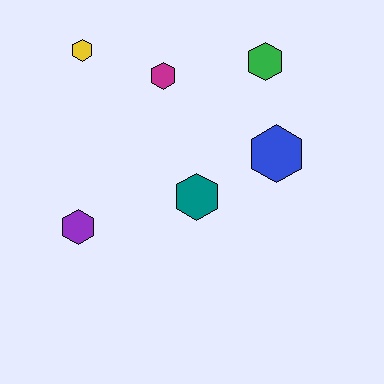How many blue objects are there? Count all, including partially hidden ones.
There is 1 blue object.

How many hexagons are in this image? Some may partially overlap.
There are 6 hexagons.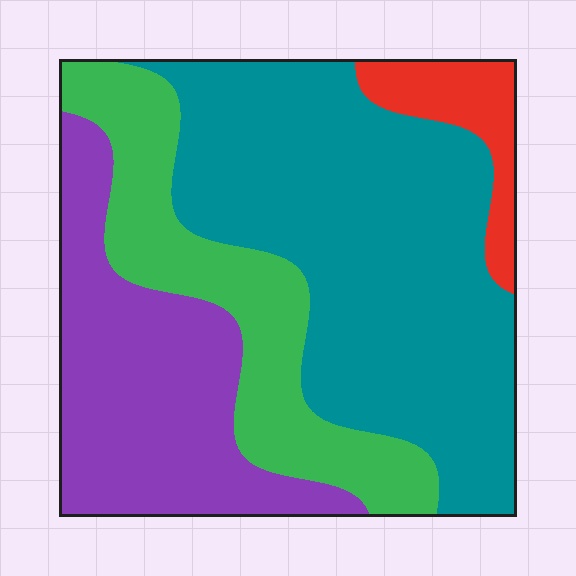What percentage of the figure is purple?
Purple covers 26% of the figure.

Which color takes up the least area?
Red, at roughly 5%.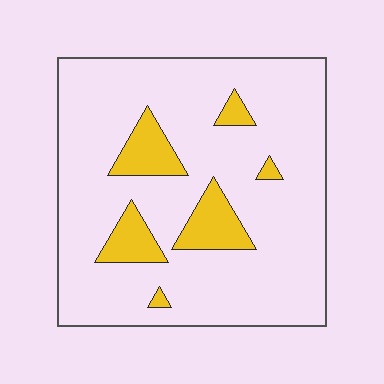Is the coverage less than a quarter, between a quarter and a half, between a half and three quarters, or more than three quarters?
Less than a quarter.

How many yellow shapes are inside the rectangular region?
6.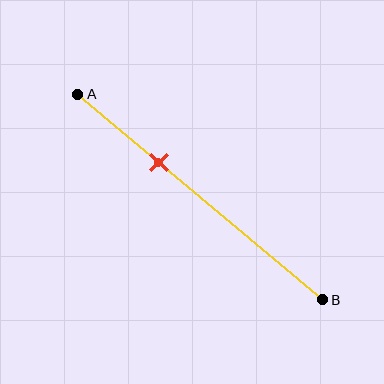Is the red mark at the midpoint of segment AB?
No, the mark is at about 35% from A, not at the 50% midpoint.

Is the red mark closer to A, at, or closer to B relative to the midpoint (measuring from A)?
The red mark is closer to point A than the midpoint of segment AB.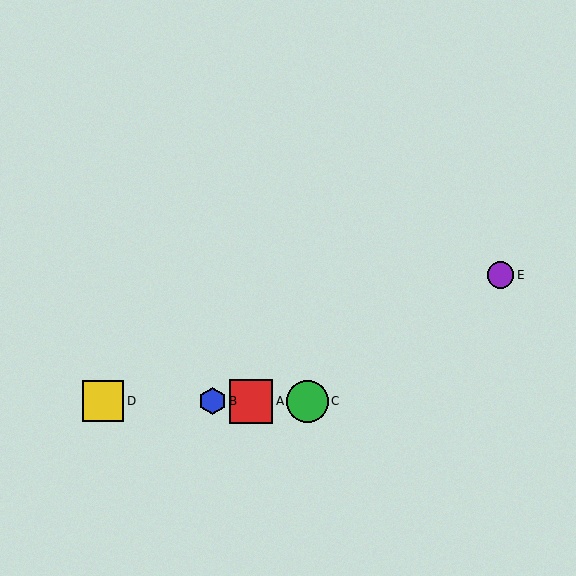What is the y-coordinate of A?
Object A is at y≈401.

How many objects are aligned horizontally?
4 objects (A, B, C, D) are aligned horizontally.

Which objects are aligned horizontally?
Objects A, B, C, D are aligned horizontally.